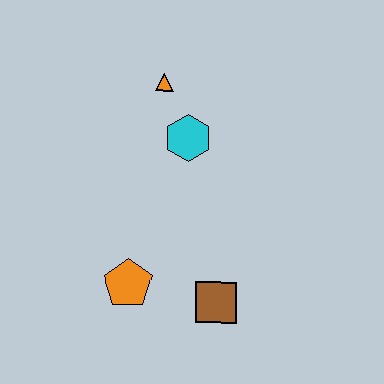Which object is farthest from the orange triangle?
The brown square is farthest from the orange triangle.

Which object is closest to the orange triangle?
The cyan hexagon is closest to the orange triangle.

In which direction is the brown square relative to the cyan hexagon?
The brown square is below the cyan hexagon.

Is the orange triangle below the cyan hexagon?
No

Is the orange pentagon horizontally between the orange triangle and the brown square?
No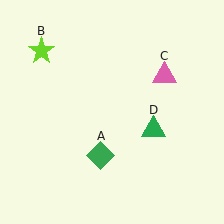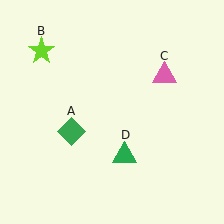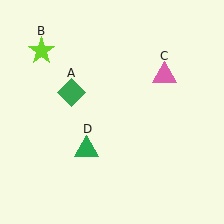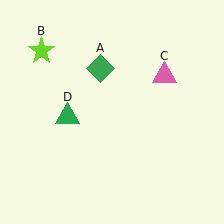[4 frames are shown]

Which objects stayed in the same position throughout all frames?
Lime star (object B) and pink triangle (object C) remained stationary.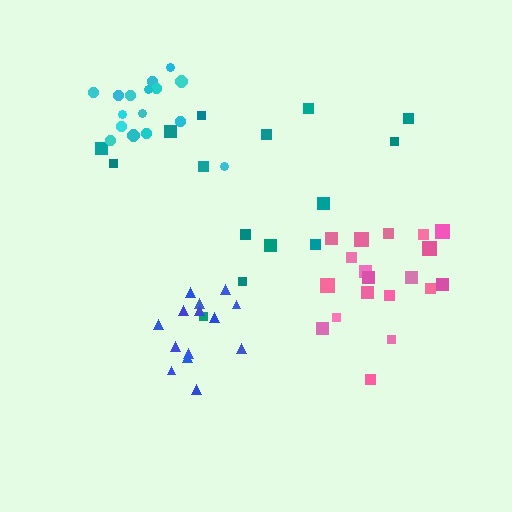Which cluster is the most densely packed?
Blue.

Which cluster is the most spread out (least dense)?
Teal.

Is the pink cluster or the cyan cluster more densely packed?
Cyan.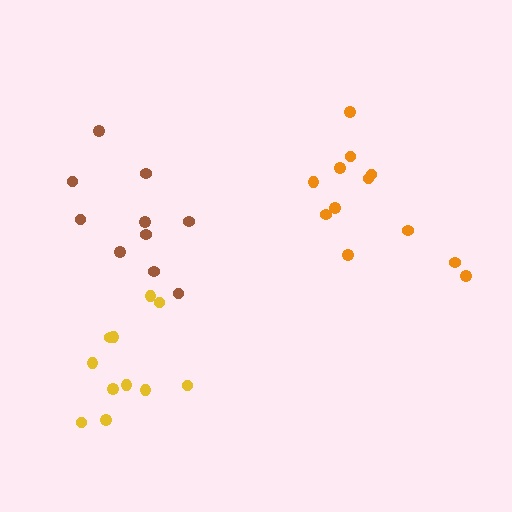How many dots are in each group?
Group 1: 10 dots, Group 2: 12 dots, Group 3: 11 dots (33 total).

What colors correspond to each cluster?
The clusters are colored: brown, orange, yellow.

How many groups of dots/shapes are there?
There are 3 groups.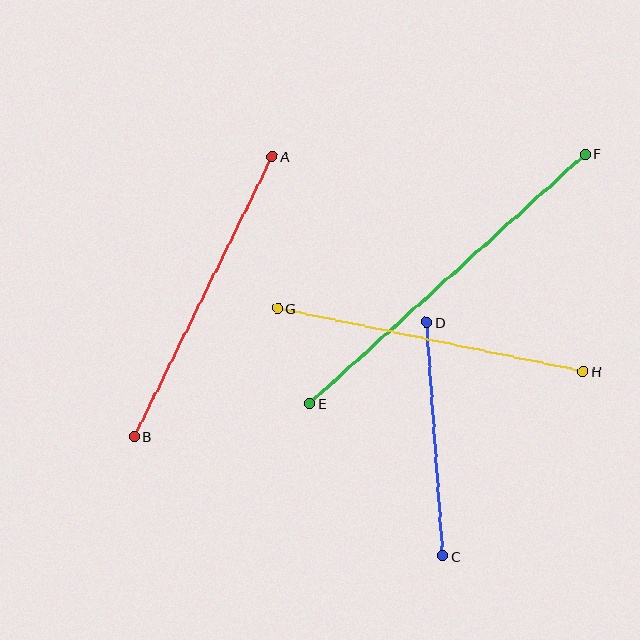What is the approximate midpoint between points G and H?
The midpoint is at approximately (430, 340) pixels.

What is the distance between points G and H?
The distance is approximately 312 pixels.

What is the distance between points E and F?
The distance is approximately 371 pixels.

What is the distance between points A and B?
The distance is approximately 312 pixels.